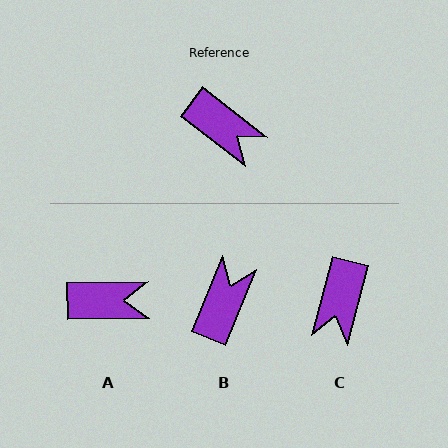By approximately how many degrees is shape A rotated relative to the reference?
Approximately 39 degrees counter-clockwise.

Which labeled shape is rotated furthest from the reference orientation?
B, about 106 degrees away.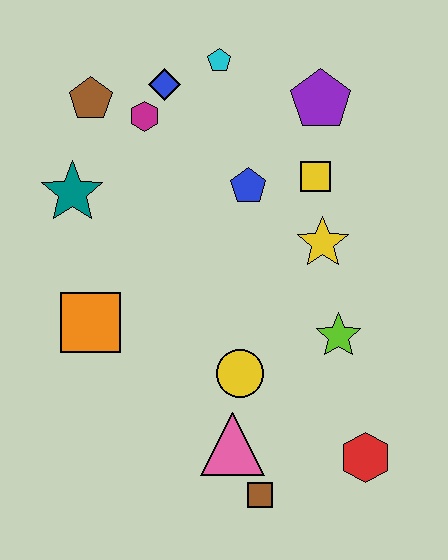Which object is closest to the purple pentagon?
The yellow square is closest to the purple pentagon.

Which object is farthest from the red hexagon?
The brown pentagon is farthest from the red hexagon.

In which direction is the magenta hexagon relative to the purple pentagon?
The magenta hexagon is to the left of the purple pentagon.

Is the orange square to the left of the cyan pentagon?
Yes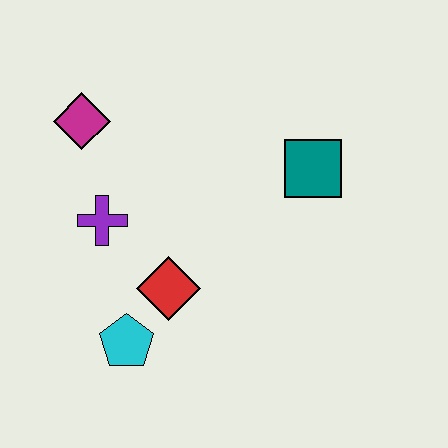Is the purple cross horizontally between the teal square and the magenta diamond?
Yes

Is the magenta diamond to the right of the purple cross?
No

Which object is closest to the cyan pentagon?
The red diamond is closest to the cyan pentagon.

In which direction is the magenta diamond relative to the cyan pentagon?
The magenta diamond is above the cyan pentagon.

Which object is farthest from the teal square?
The cyan pentagon is farthest from the teal square.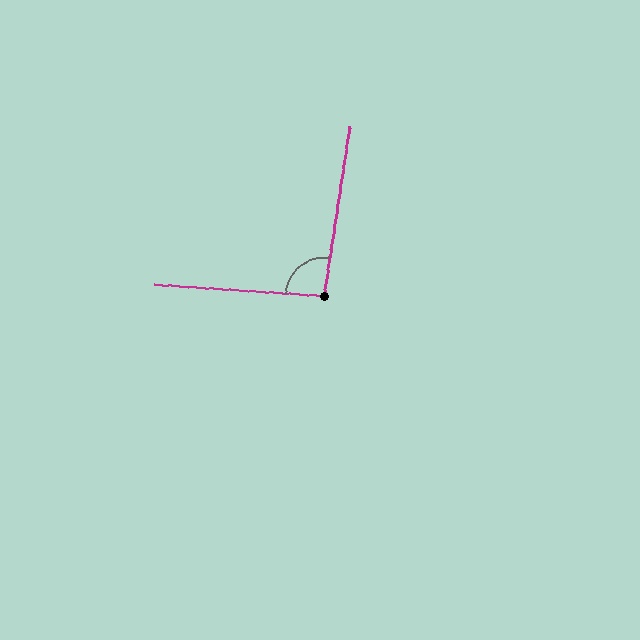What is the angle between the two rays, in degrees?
Approximately 94 degrees.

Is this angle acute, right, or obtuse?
It is approximately a right angle.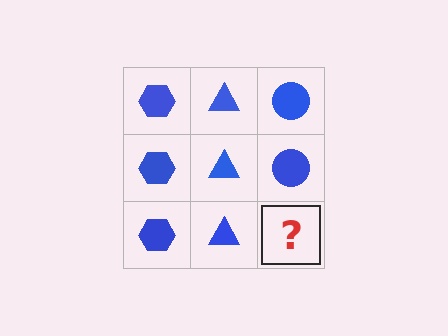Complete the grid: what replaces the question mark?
The question mark should be replaced with a blue circle.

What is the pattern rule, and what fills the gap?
The rule is that each column has a consistent shape. The gap should be filled with a blue circle.